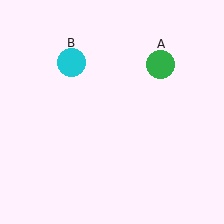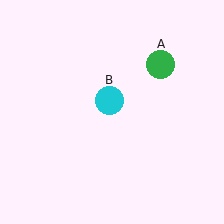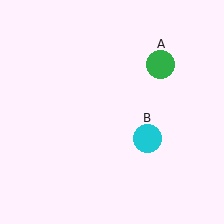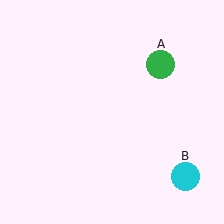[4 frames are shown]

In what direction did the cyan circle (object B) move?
The cyan circle (object B) moved down and to the right.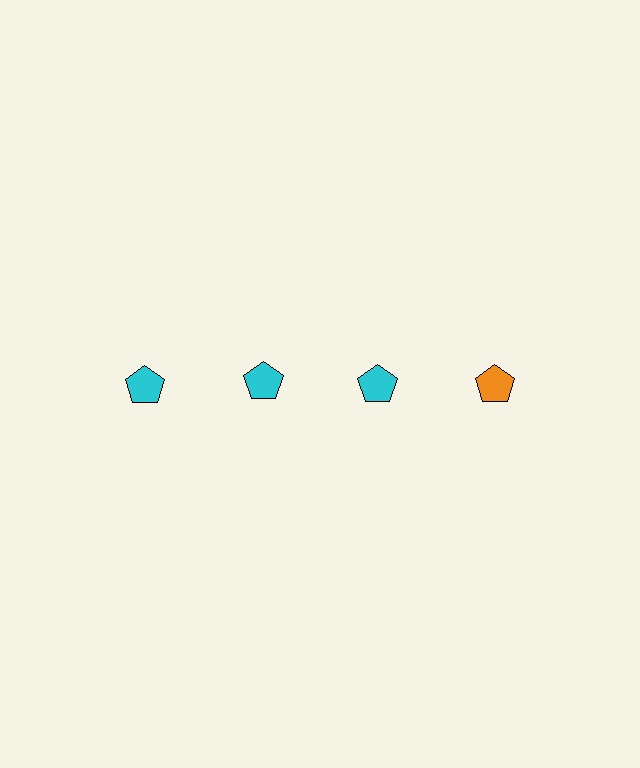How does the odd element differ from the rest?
It has a different color: orange instead of cyan.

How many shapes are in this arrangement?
There are 4 shapes arranged in a grid pattern.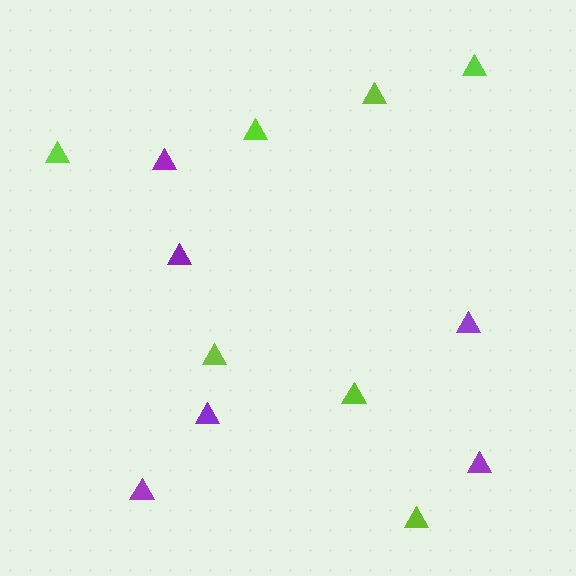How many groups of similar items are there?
There are 2 groups: one group of purple triangles (6) and one group of lime triangles (7).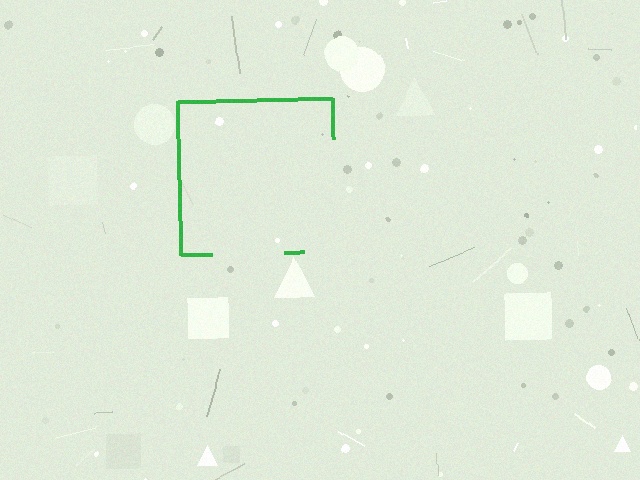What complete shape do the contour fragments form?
The contour fragments form a square.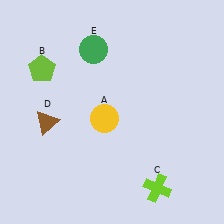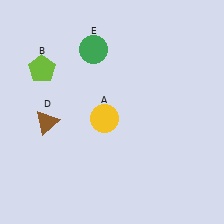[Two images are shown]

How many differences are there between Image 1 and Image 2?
There is 1 difference between the two images.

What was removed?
The lime cross (C) was removed in Image 2.